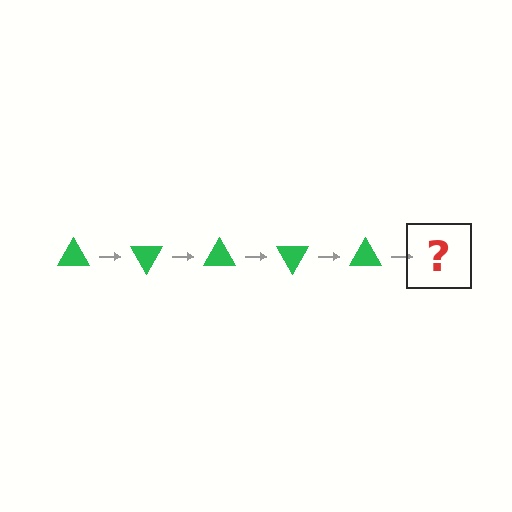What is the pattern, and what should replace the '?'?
The pattern is that the triangle rotates 60 degrees each step. The '?' should be a green triangle rotated 300 degrees.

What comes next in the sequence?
The next element should be a green triangle rotated 300 degrees.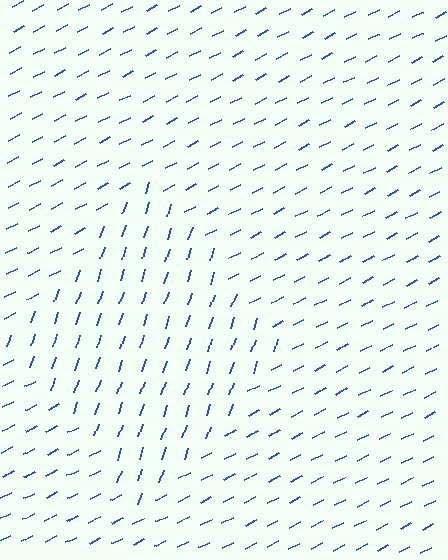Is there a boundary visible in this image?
Yes, there is a texture boundary formed by a change in line orientation.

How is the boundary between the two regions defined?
The boundary is defined purely by a change in line orientation (approximately 45 degrees difference). All lines are the same color and thickness.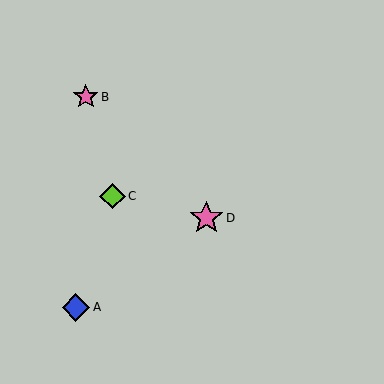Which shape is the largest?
The pink star (labeled D) is the largest.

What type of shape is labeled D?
Shape D is a pink star.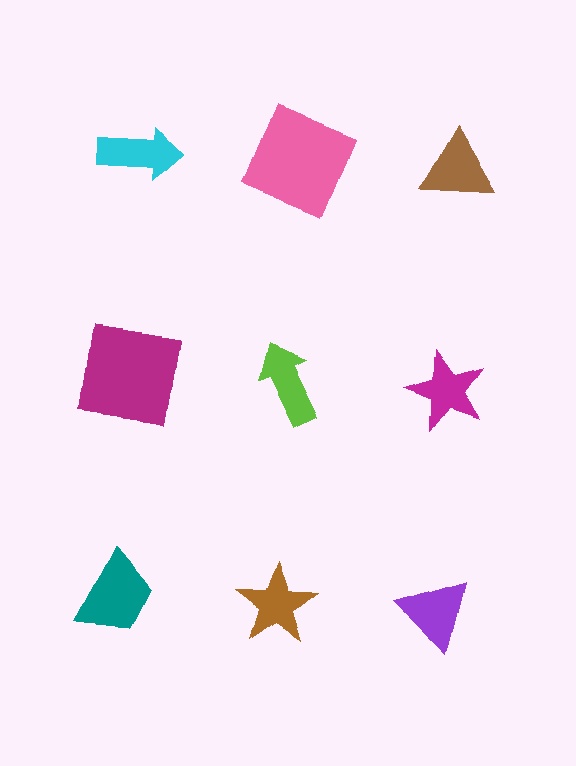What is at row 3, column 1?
A teal trapezoid.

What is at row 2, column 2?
A lime arrow.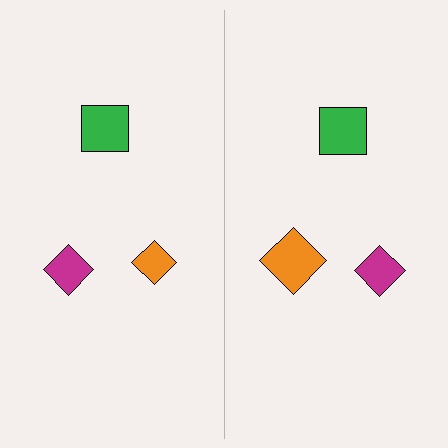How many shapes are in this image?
There are 6 shapes in this image.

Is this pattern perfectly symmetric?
No, the pattern is not perfectly symmetric. The orange diamond on the right side has a different size than its mirror counterpart.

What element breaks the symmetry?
The orange diamond on the right side has a different size than its mirror counterpart.